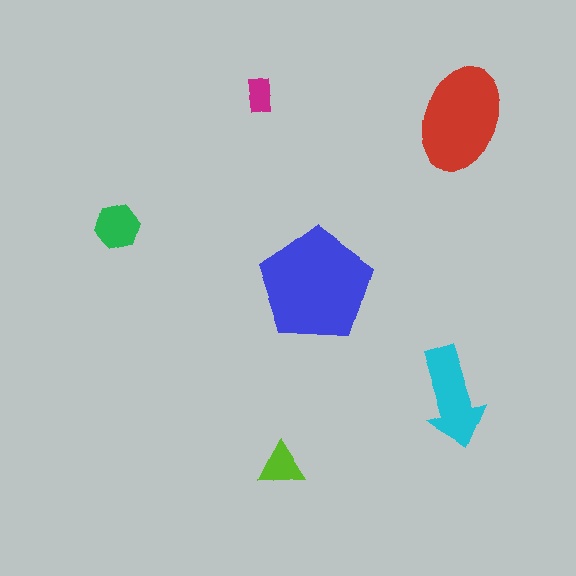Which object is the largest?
The blue pentagon.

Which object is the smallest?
The magenta rectangle.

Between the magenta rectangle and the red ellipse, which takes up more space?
The red ellipse.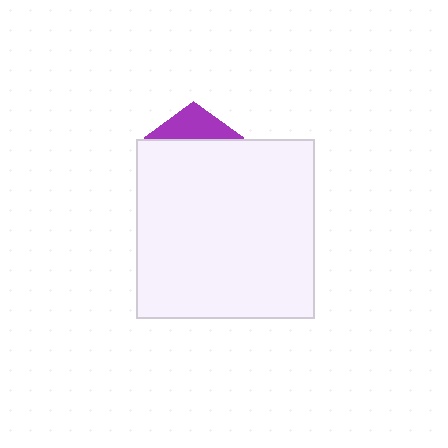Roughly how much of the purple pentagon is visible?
A small part of it is visible (roughly 30%).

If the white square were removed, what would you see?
You would see the complete purple pentagon.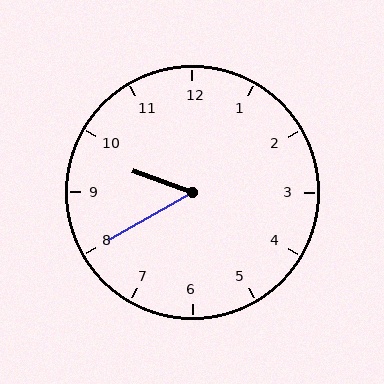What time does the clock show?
9:40.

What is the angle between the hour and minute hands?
Approximately 50 degrees.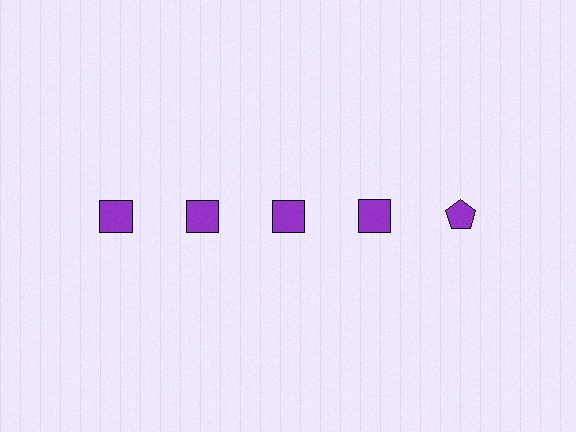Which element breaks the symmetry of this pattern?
The purple pentagon in the top row, rightmost column breaks the symmetry. All other shapes are purple squares.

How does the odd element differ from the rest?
It has a different shape: pentagon instead of square.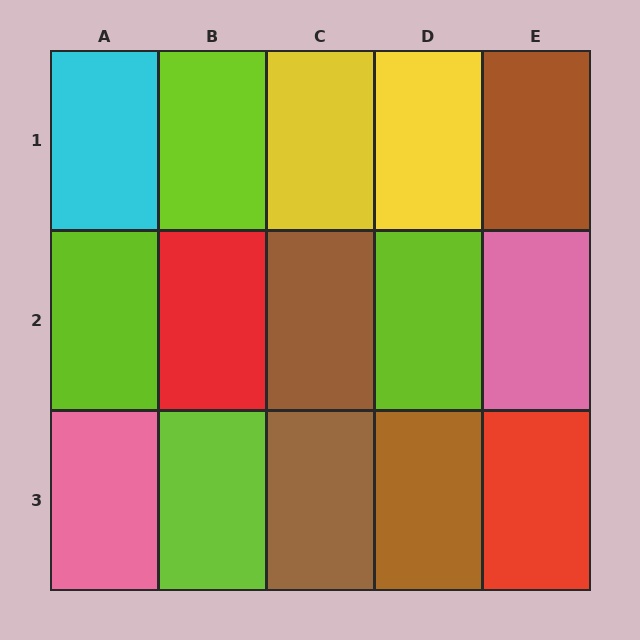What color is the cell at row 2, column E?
Pink.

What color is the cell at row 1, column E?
Brown.